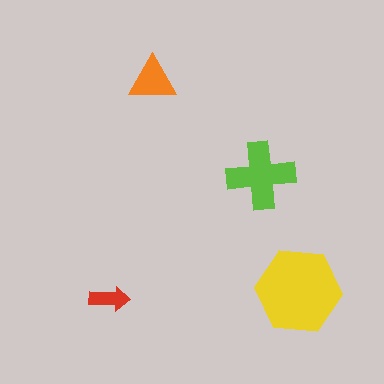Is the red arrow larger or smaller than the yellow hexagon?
Smaller.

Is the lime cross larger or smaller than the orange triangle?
Larger.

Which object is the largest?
The yellow hexagon.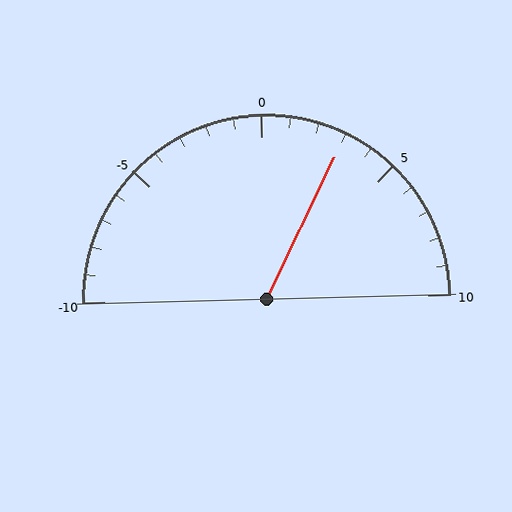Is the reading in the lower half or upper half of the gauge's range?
The reading is in the upper half of the range (-10 to 10).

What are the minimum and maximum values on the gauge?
The gauge ranges from -10 to 10.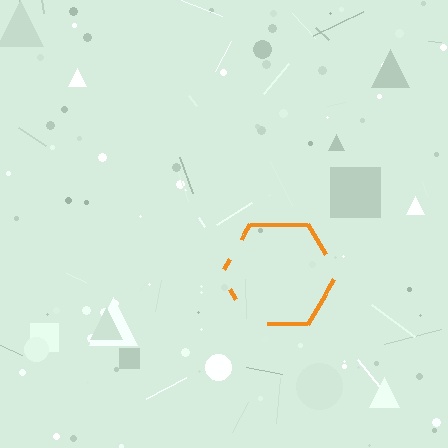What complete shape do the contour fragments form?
The contour fragments form a hexagon.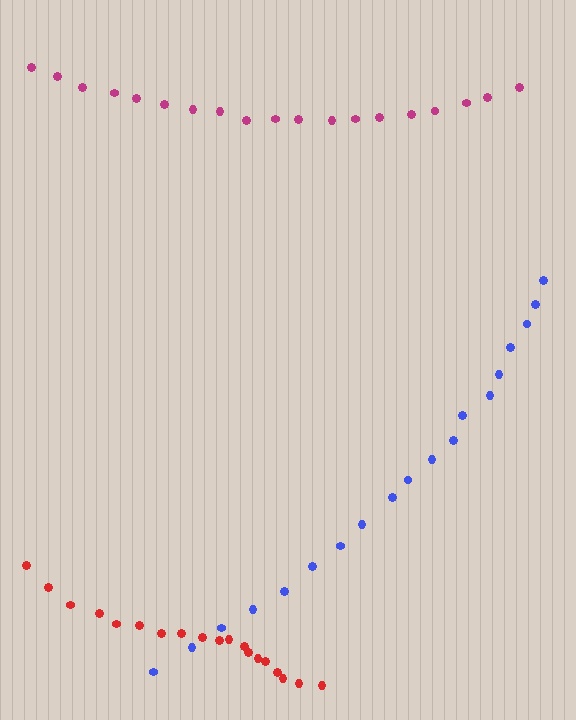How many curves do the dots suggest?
There are 3 distinct paths.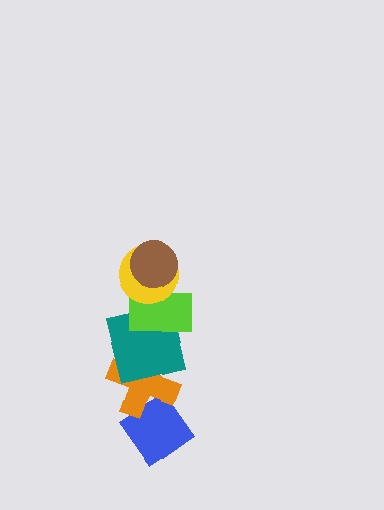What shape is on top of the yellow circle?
The brown circle is on top of the yellow circle.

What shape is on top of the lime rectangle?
The yellow circle is on top of the lime rectangle.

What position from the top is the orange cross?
The orange cross is 5th from the top.